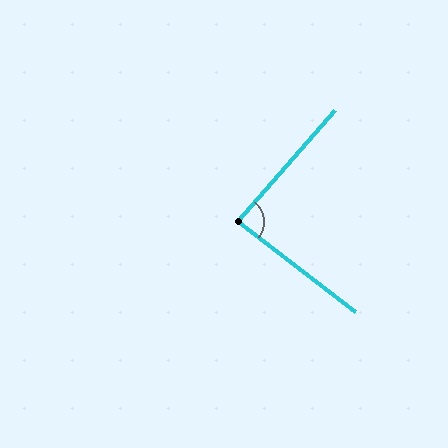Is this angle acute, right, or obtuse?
It is approximately a right angle.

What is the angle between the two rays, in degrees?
Approximately 86 degrees.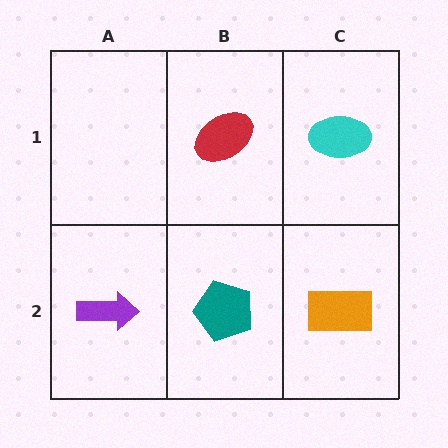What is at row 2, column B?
A teal pentagon.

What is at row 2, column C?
An orange rectangle.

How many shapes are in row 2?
3 shapes.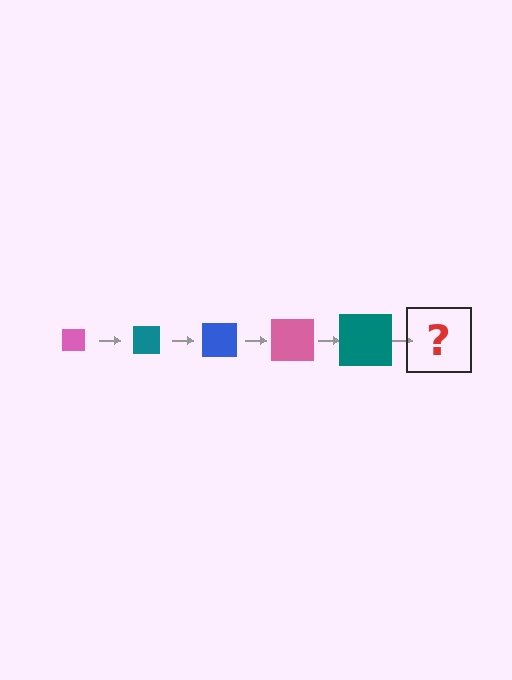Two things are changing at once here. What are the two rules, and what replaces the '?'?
The two rules are that the square grows larger each step and the color cycles through pink, teal, and blue. The '?' should be a blue square, larger than the previous one.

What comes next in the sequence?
The next element should be a blue square, larger than the previous one.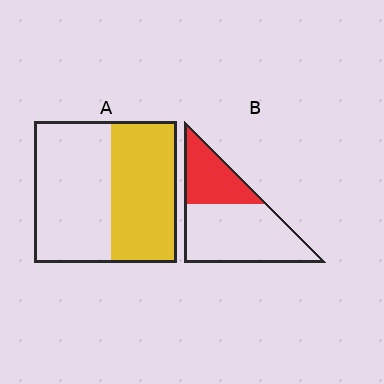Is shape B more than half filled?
No.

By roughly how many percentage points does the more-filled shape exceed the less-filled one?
By roughly 10 percentage points (A over B).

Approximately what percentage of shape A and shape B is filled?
A is approximately 45% and B is approximately 35%.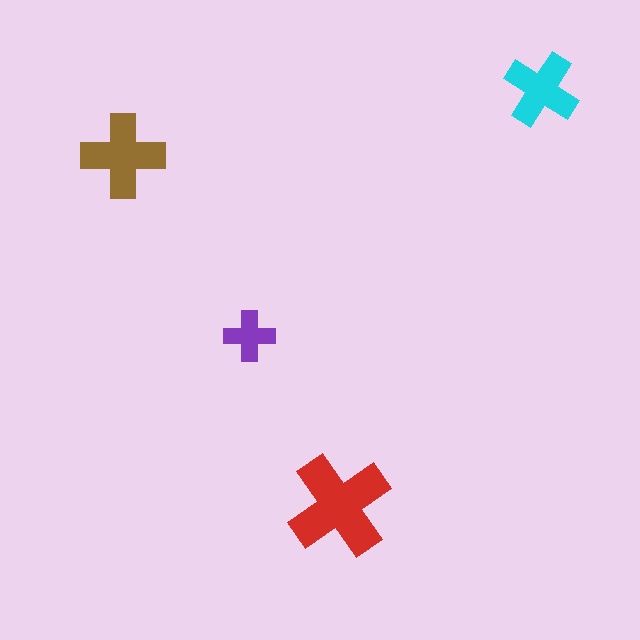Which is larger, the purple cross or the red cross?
The red one.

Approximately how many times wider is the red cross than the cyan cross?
About 1.5 times wider.